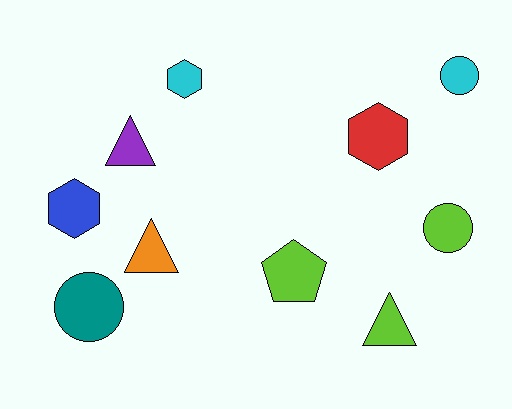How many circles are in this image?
There are 3 circles.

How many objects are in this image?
There are 10 objects.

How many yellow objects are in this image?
There are no yellow objects.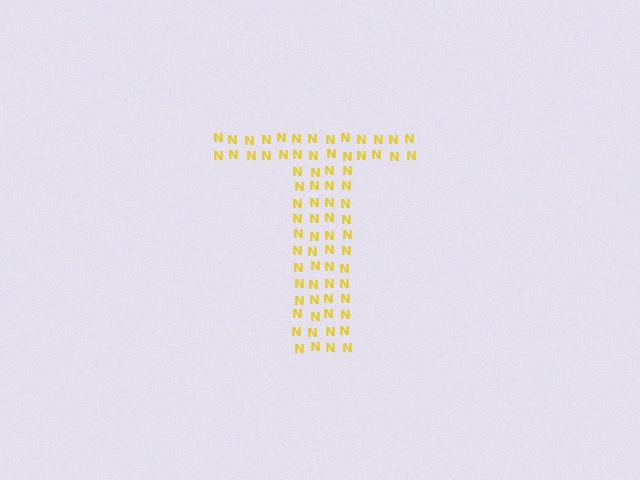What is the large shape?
The large shape is the letter T.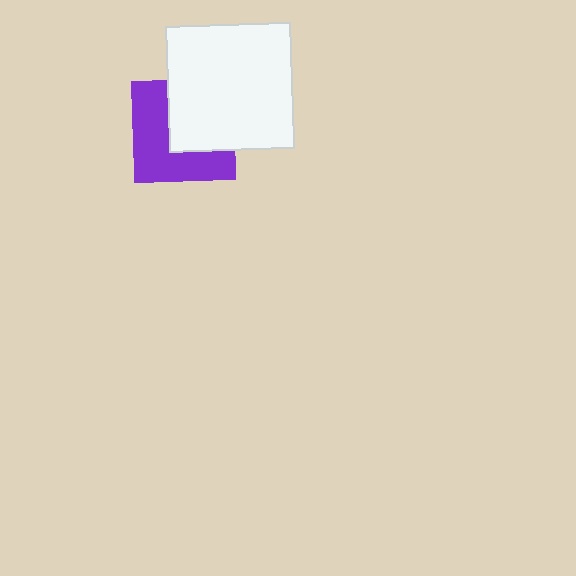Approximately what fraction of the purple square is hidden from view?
Roughly 47% of the purple square is hidden behind the white square.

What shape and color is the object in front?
The object in front is a white square.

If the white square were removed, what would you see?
You would see the complete purple square.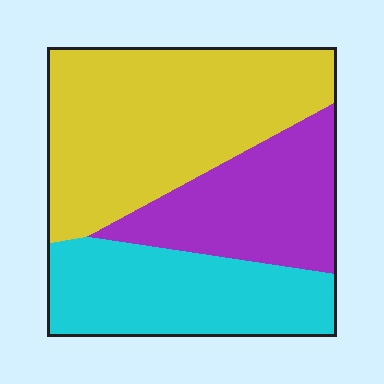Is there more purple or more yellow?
Yellow.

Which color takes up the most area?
Yellow, at roughly 45%.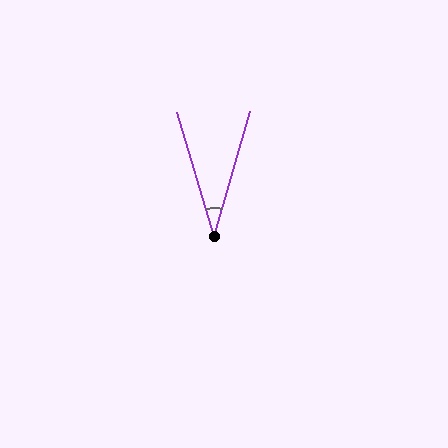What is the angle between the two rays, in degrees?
Approximately 33 degrees.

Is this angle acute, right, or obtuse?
It is acute.